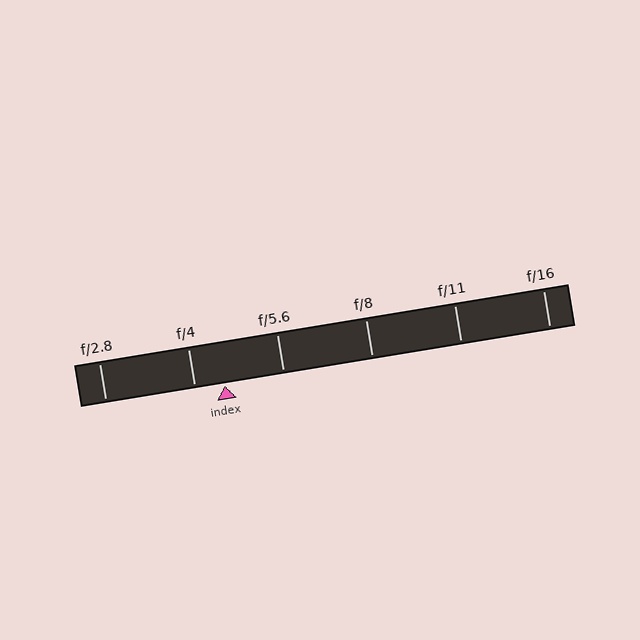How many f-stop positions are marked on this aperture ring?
There are 6 f-stop positions marked.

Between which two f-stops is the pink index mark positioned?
The index mark is between f/4 and f/5.6.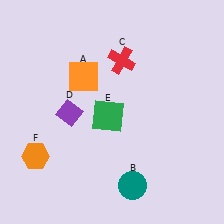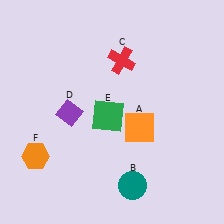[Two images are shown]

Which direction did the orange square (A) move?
The orange square (A) moved right.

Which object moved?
The orange square (A) moved right.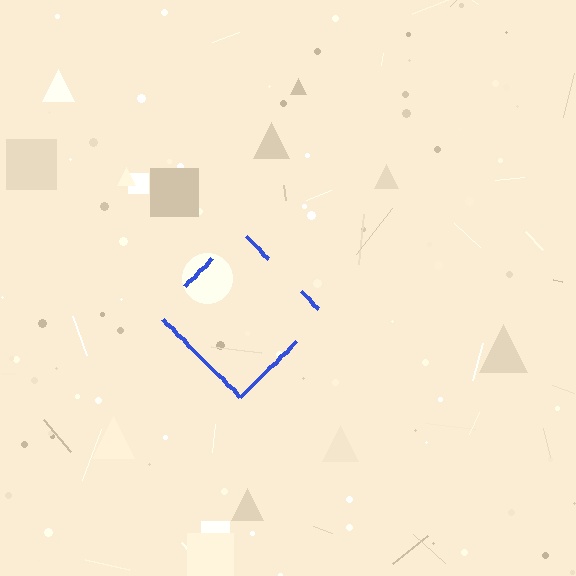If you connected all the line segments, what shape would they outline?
They would outline a diamond.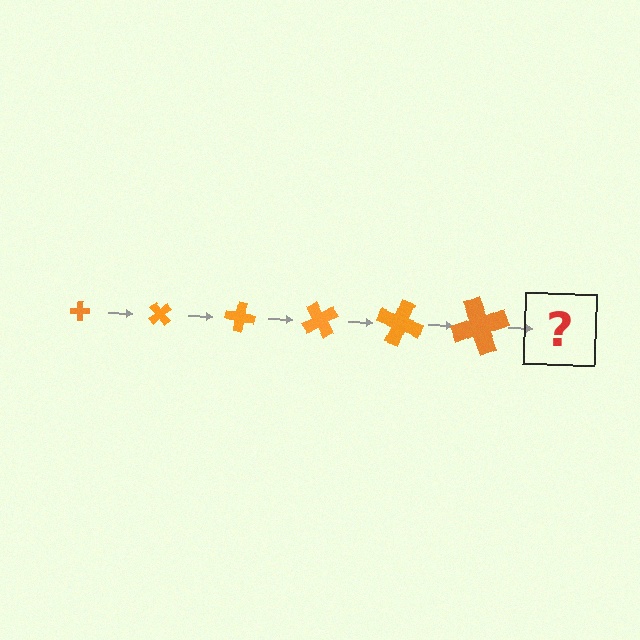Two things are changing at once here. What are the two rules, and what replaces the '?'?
The two rules are that the cross grows larger each step and it rotates 50 degrees each step. The '?' should be a cross, larger than the previous one and rotated 300 degrees from the start.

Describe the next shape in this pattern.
It should be a cross, larger than the previous one and rotated 300 degrees from the start.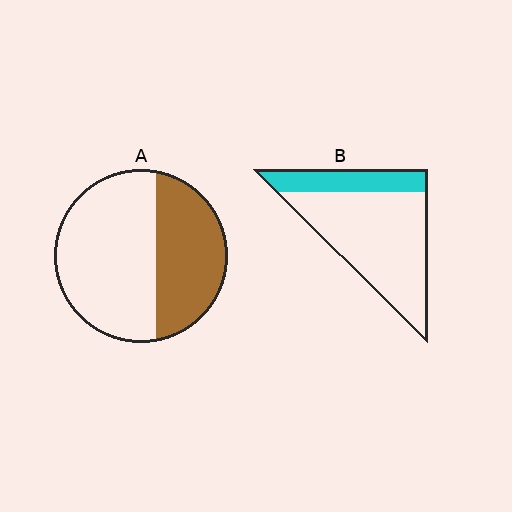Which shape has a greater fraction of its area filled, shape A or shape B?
Shape A.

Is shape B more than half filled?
No.